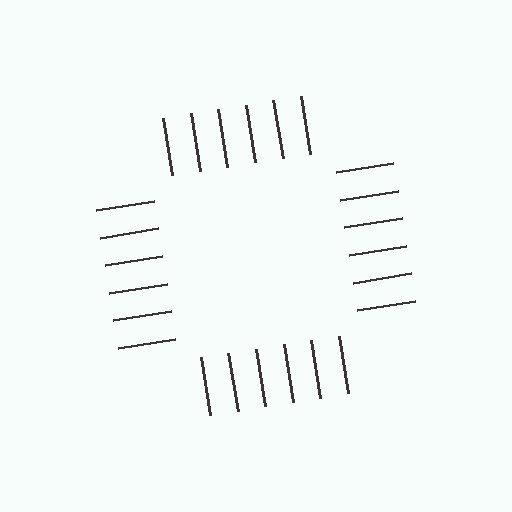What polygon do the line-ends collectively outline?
An illusory square — the line segments terminate on its edges but no continuous stroke is drawn.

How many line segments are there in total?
24 — 6 along each of the 4 edges.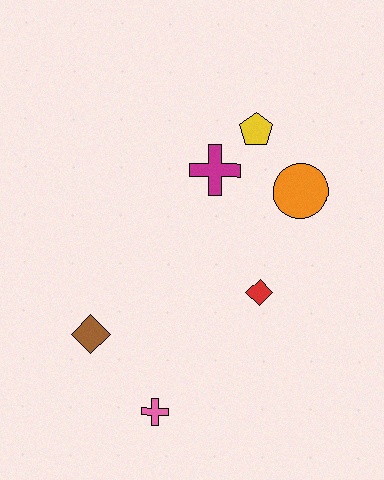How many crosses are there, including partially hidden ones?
There are 2 crosses.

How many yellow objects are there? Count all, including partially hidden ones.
There is 1 yellow object.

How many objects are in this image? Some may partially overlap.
There are 6 objects.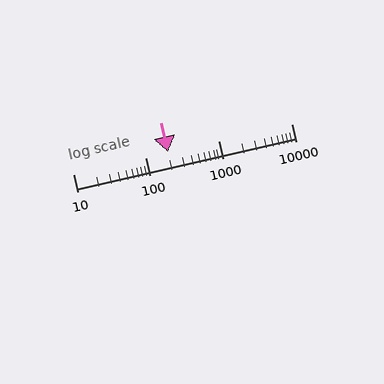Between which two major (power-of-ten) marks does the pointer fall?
The pointer is between 100 and 1000.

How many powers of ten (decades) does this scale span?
The scale spans 3 decades, from 10 to 10000.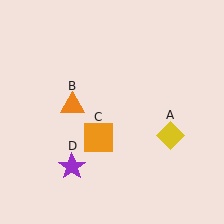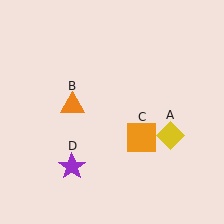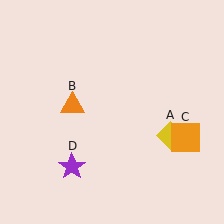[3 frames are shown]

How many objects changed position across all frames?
1 object changed position: orange square (object C).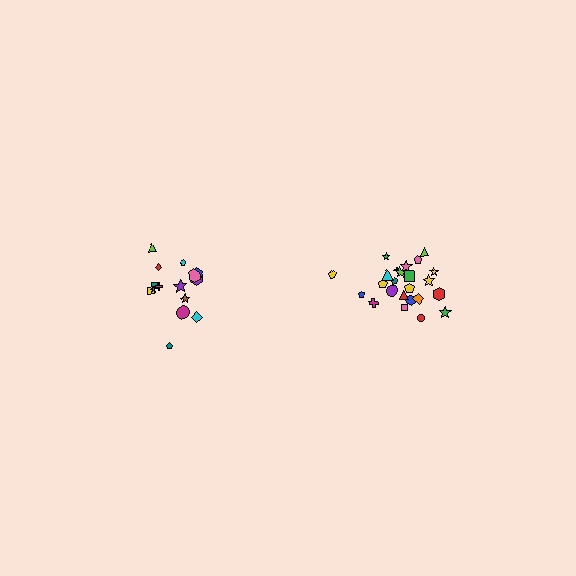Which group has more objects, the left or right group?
The right group.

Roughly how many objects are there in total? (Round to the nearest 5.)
Roughly 40 objects in total.